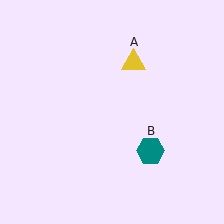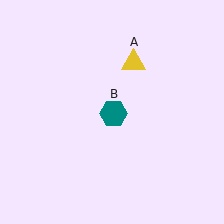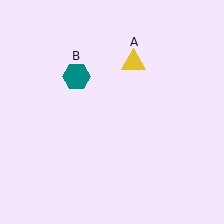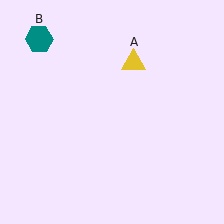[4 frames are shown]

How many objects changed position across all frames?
1 object changed position: teal hexagon (object B).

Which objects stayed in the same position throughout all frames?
Yellow triangle (object A) remained stationary.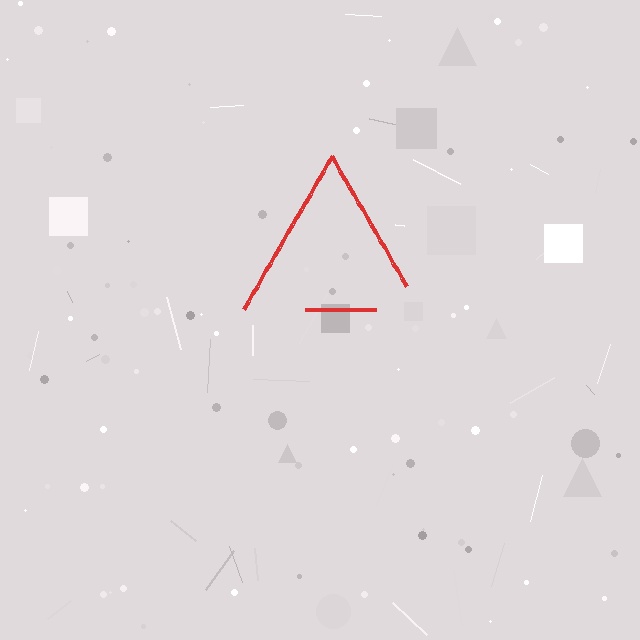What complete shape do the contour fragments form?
The contour fragments form a triangle.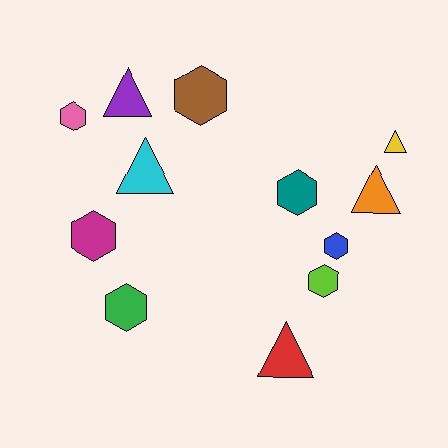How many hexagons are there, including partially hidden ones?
There are 7 hexagons.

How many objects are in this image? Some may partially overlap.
There are 12 objects.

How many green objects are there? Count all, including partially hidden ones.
There is 1 green object.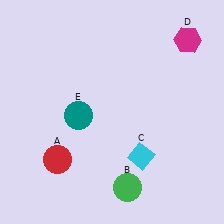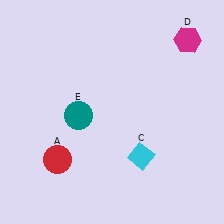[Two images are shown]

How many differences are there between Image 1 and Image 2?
There is 1 difference between the two images.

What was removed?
The green circle (B) was removed in Image 2.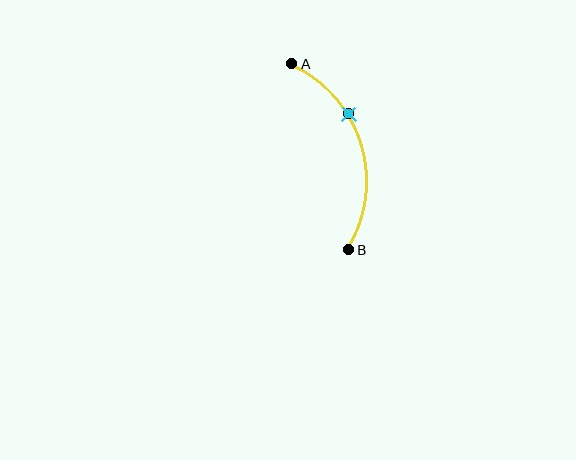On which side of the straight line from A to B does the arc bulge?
The arc bulges to the right of the straight line connecting A and B.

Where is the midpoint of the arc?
The arc midpoint is the point on the curve farthest from the straight line joining A and B. It sits to the right of that line.